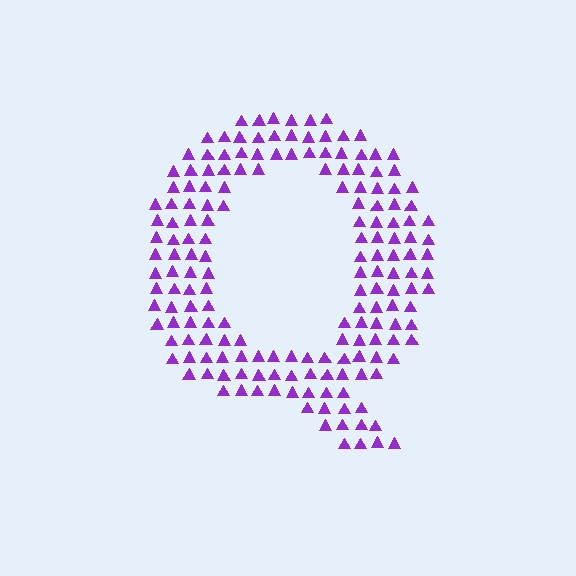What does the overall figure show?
The overall figure shows the letter Q.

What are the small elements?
The small elements are triangles.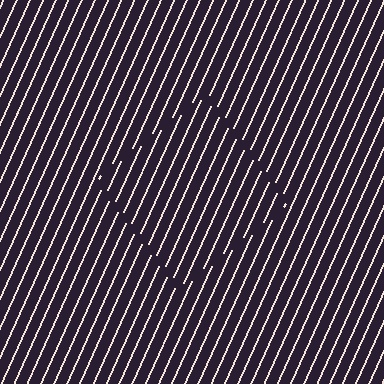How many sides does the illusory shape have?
4 sides — the line-ends trace a square.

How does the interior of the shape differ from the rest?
The interior of the shape contains the same grating, shifted by half a period — the contour is defined by the phase discontinuity where line-ends from the inner and outer gratings abut.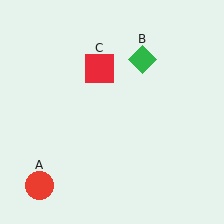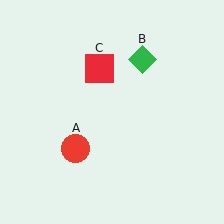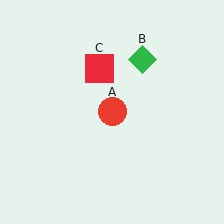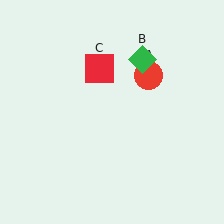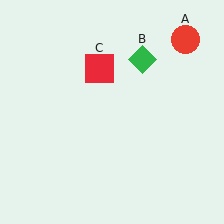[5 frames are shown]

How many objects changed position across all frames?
1 object changed position: red circle (object A).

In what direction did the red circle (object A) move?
The red circle (object A) moved up and to the right.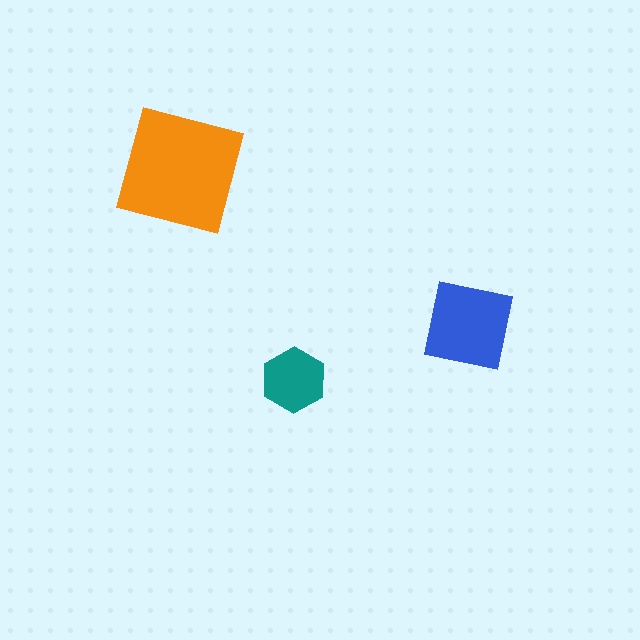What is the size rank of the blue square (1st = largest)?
2nd.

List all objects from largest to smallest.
The orange square, the blue square, the teal hexagon.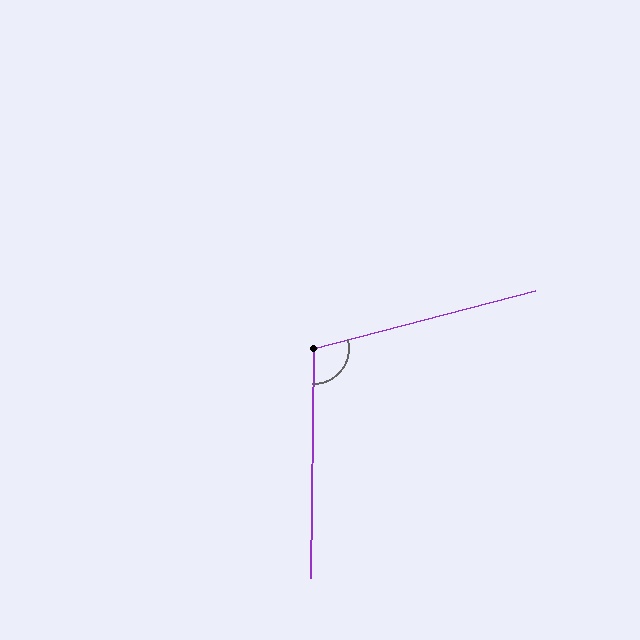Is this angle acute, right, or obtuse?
It is obtuse.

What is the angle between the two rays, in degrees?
Approximately 105 degrees.